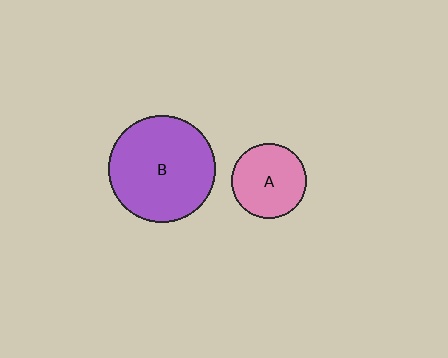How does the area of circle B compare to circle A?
Approximately 2.0 times.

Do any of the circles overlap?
No, none of the circles overlap.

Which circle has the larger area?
Circle B (purple).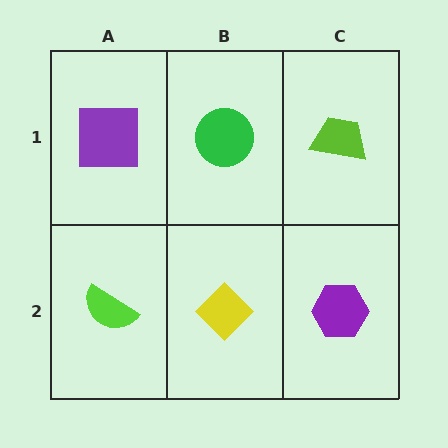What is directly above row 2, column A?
A purple square.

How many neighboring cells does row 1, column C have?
2.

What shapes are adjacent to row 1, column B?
A yellow diamond (row 2, column B), a purple square (row 1, column A), a lime trapezoid (row 1, column C).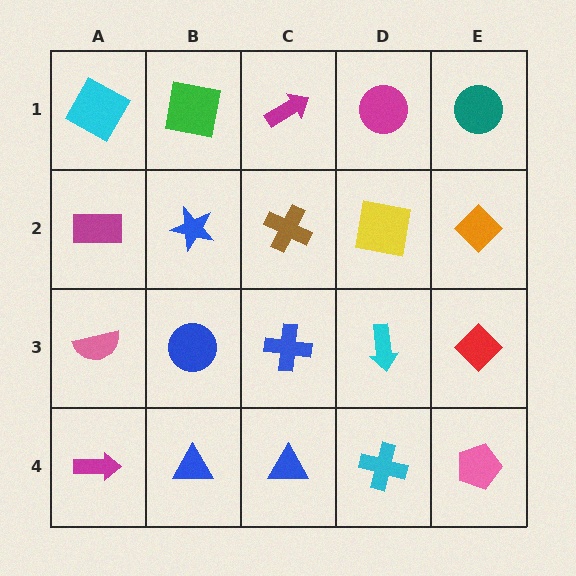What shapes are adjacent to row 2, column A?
A cyan square (row 1, column A), a pink semicircle (row 3, column A), a blue star (row 2, column B).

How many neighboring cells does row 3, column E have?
3.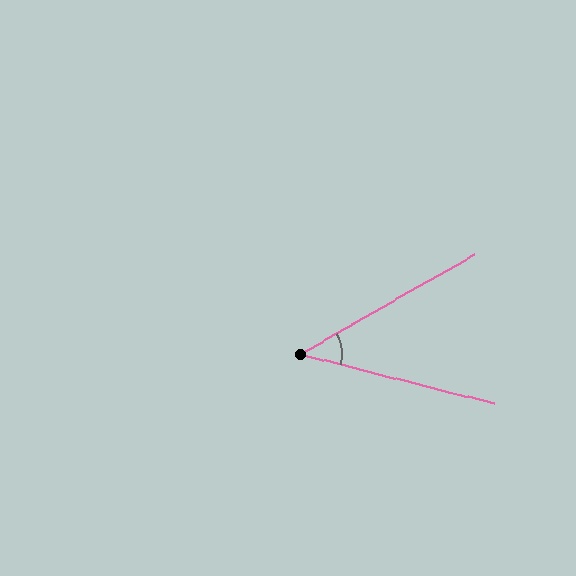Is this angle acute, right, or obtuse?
It is acute.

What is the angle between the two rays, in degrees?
Approximately 44 degrees.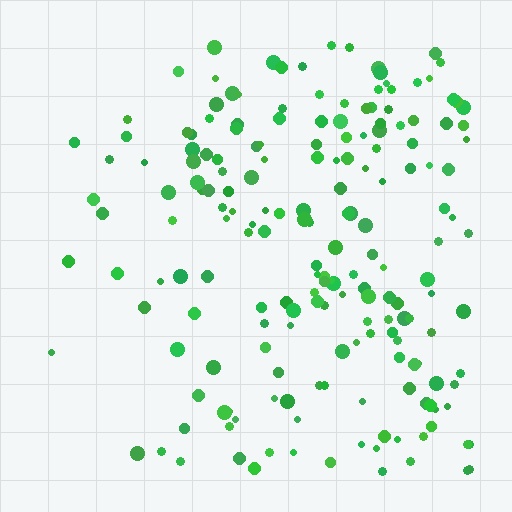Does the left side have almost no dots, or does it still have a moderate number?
Still a moderate number, just noticeably fewer than the right.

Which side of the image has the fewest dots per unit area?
The left.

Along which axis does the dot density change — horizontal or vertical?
Horizontal.